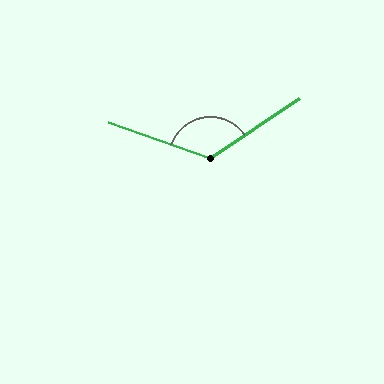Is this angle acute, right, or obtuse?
It is obtuse.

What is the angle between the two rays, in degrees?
Approximately 127 degrees.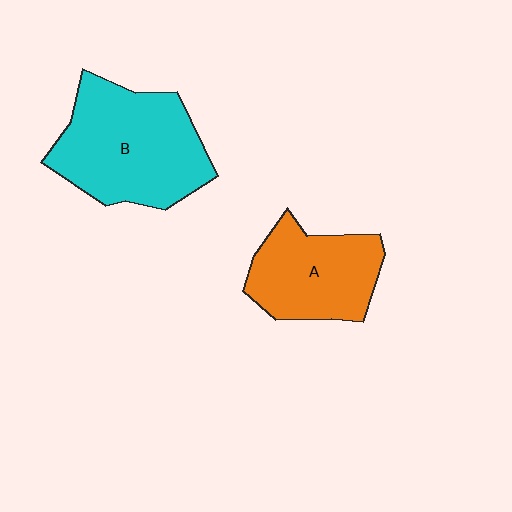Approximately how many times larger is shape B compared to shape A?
Approximately 1.4 times.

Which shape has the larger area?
Shape B (cyan).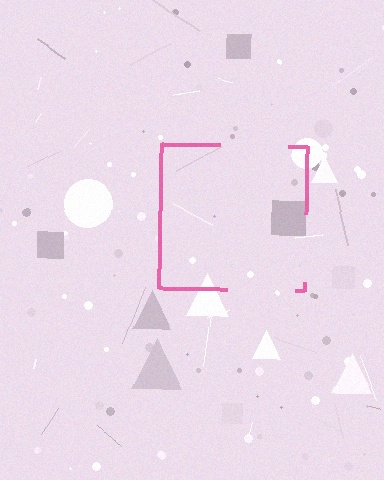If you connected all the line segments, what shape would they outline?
They would outline a square.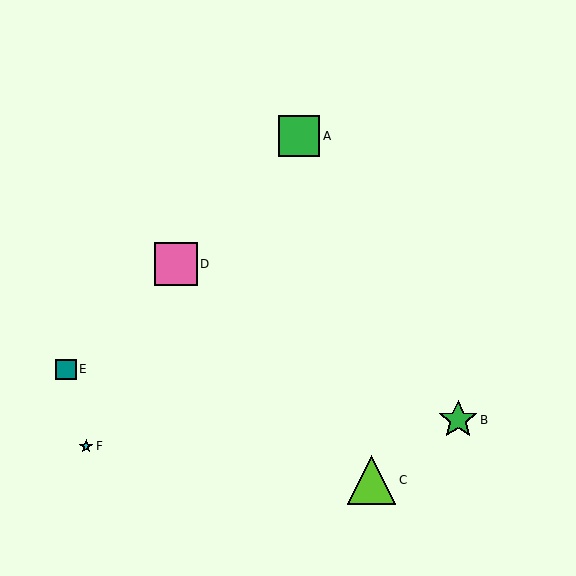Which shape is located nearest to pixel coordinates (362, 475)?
The lime triangle (labeled C) at (372, 480) is nearest to that location.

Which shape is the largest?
The lime triangle (labeled C) is the largest.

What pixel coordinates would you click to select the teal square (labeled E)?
Click at (66, 369) to select the teal square E.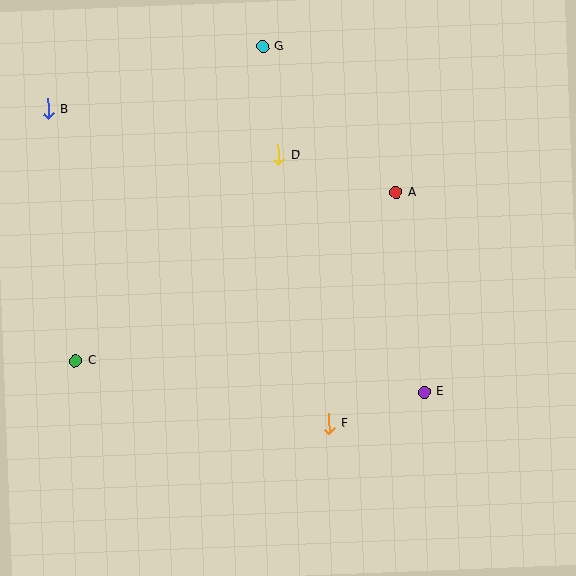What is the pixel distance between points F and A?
The distance between F and A is 241 pixels.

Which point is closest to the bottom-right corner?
Point E is closest to the bottom-right corner.